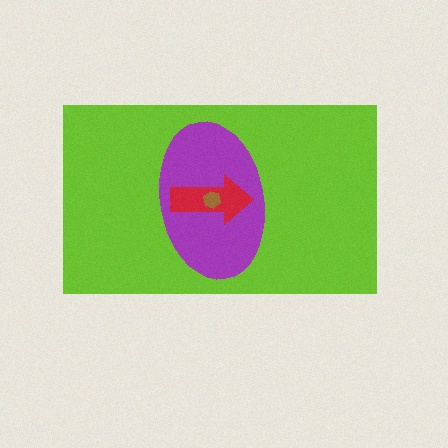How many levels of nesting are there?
4.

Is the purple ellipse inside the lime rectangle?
Yes.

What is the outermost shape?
The lime rectangle.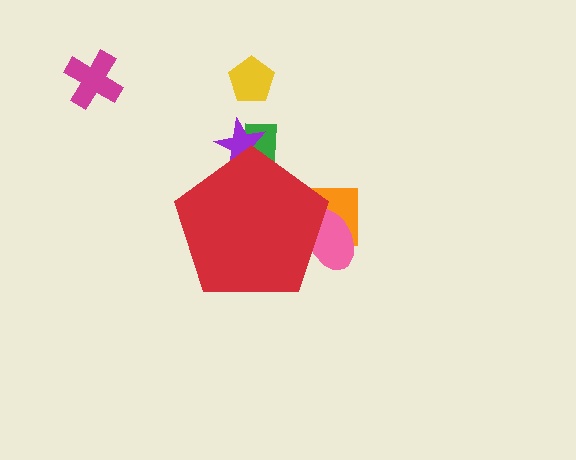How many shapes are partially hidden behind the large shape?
4 shapes are partially hidden.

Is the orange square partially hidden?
Yes, the orange square is partially hidden behind the red pentagon.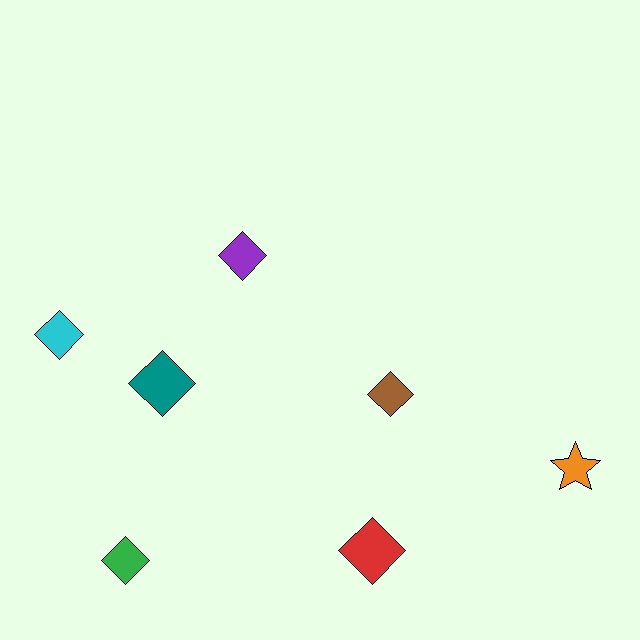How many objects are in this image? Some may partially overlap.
There are 7 objects.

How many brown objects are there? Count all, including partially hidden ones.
There is 1 brown object.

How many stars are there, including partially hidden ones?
There is 1 star.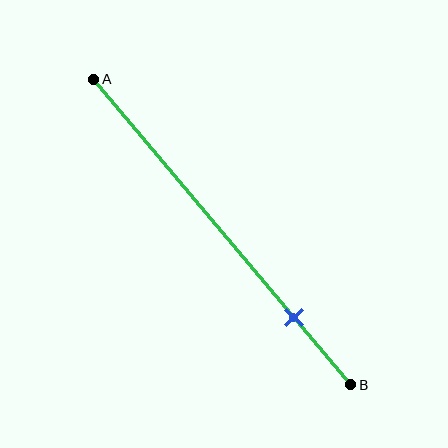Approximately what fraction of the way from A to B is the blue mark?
The blue mark is approximately 80% of the way from A to B.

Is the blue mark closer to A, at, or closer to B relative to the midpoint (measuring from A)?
The blue mark is closer to point B than the midpoint of segment AB.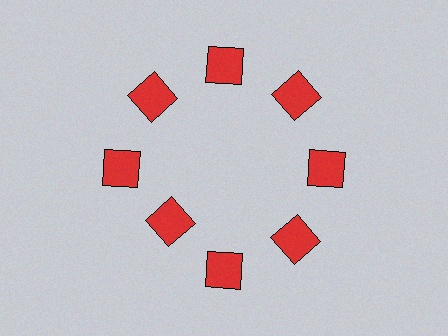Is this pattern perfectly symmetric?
No. The 8 red squares are arranged in a ring, but one element near the 8 o'clock position is pulled inward toward the center, breaking the 8-fold rotational symmetry.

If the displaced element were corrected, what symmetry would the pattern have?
It would have 8-fold rotational symmetry — the pattern would map onto itself every 45 degrees.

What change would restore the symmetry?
The symmetry would be restored by moving it outward, back onto the ring so that all 8 squares sit at equal angles and equal distance from the center.